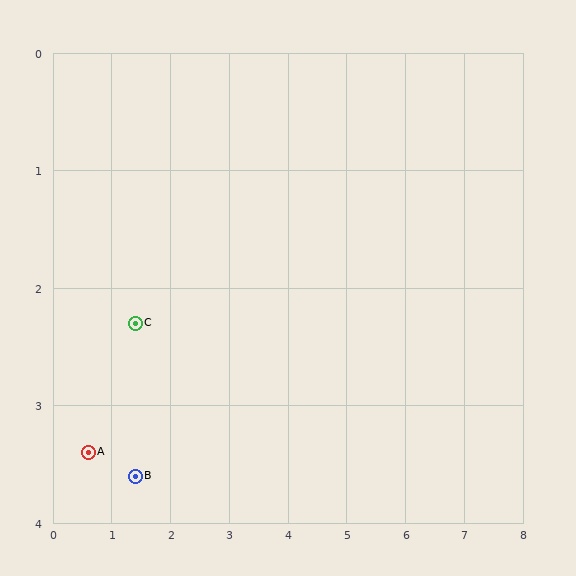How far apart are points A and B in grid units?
Points A and B are about 0.8 grid units apart.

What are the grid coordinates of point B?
Point B is at approximately (1.4, 3.6).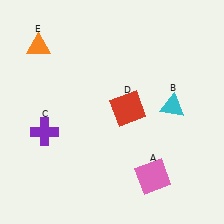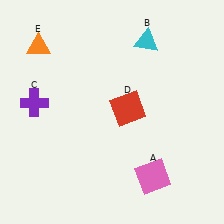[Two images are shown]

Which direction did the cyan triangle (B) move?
The cyan triangle (B) moved up.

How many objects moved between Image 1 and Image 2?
2 objects moved between the two images.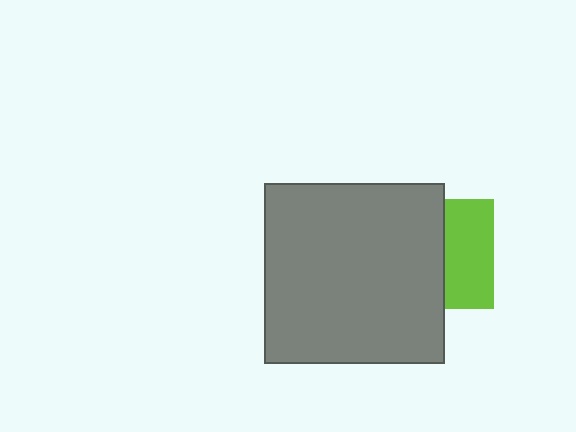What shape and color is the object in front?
The object in front is a gray square.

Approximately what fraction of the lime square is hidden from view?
Roughly 56% of the lime square is hidden behind the gray square.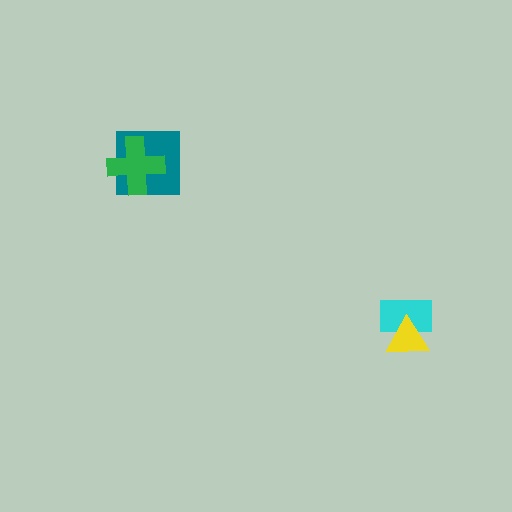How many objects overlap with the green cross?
1 object overlaps with the green cross.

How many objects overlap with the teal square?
1 object overlaps with the teal square.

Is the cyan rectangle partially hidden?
Yes, it is partially covered by another shape.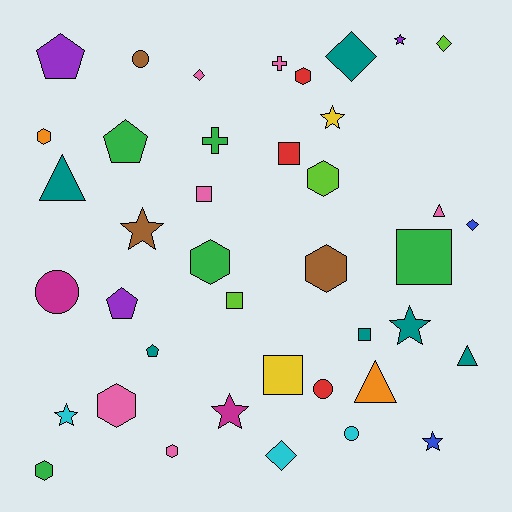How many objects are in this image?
There are 40 objects.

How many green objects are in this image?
There are 5 green objects.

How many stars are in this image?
There are 7 stars.